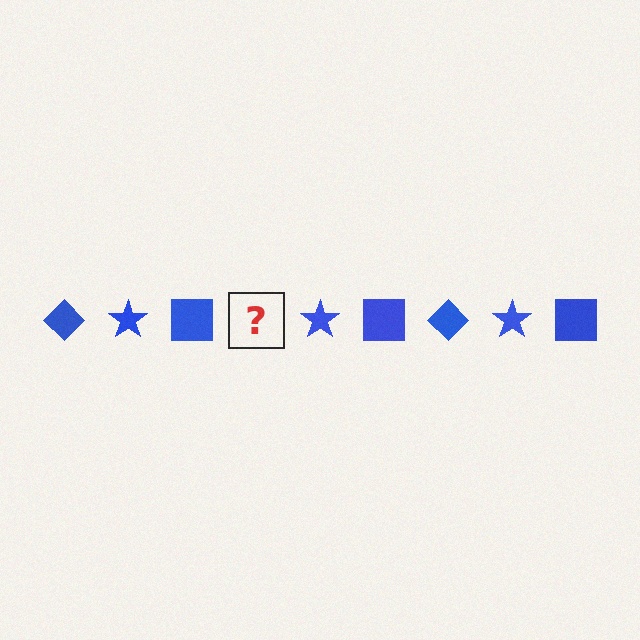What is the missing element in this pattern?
The missing element is a blue diamond.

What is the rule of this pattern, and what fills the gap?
The rule is that the pattern cycles through diamond, star, square shapes in blue. The gap should be filled with a blue diamond.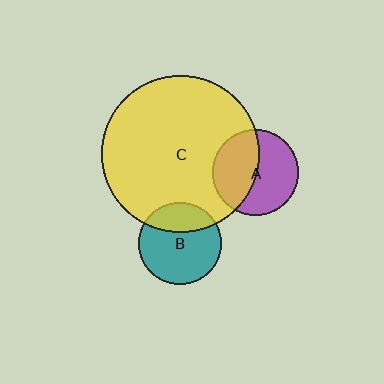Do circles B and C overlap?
Yes.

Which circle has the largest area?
Circle C (yellow).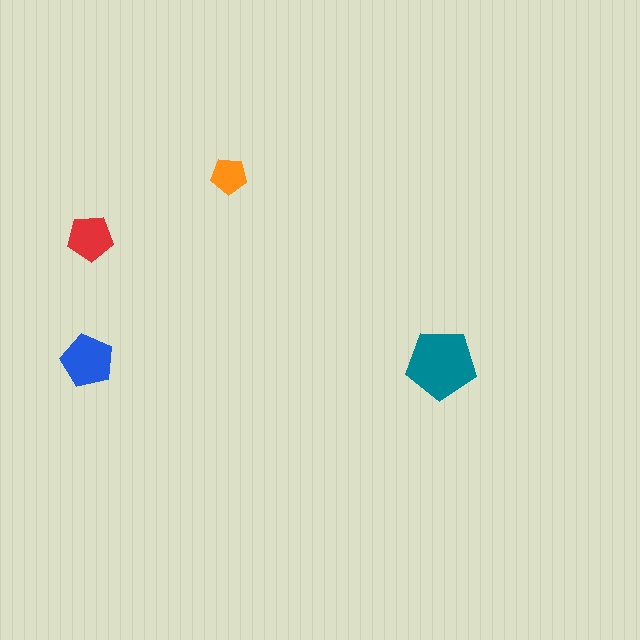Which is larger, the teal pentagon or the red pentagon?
The teal one.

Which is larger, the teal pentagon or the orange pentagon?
The teal one.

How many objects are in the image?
There are 4 objects in the image.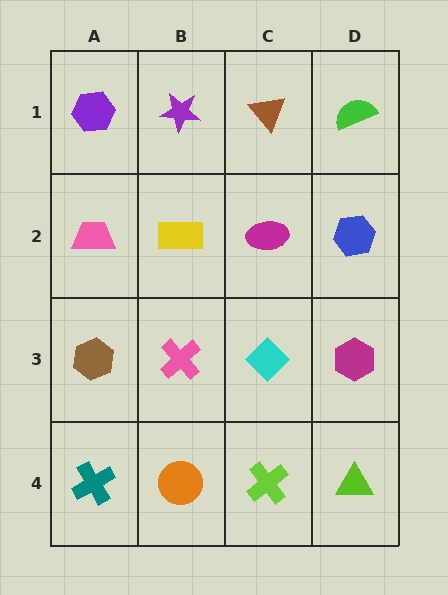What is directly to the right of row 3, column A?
A pink cross.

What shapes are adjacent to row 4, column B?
A pink cross (row 3, column B), a teal cross (row 4, column A), a lime cross (row 4, column C).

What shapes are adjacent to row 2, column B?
A purple star (row 1, column B), a pink cross (row 3, column B), a pink trapezoid (row 2, column A), a magenta ellipse (row 2, column C).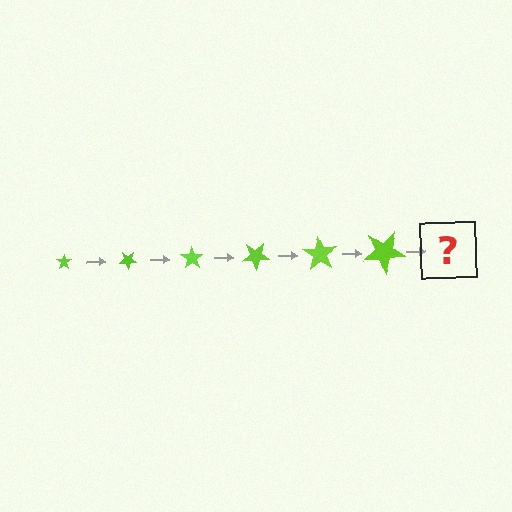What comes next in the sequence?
The next element should be a star, larger than the previous one and rotated 210 degrees from the start.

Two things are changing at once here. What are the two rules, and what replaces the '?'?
The two rules are that the star grows larger each step and it rotates 35 degrees each step. The '?' should be a star, larger than the previous one and rotated 210 degrees from the start.